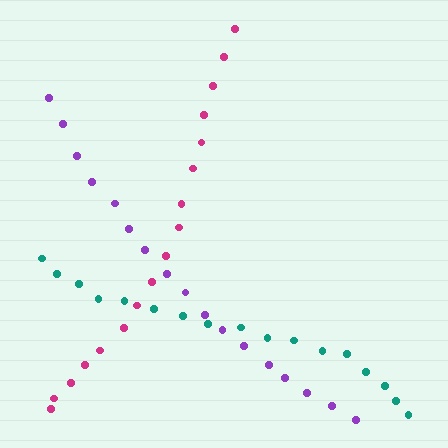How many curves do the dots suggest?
There are 3 distinct paths.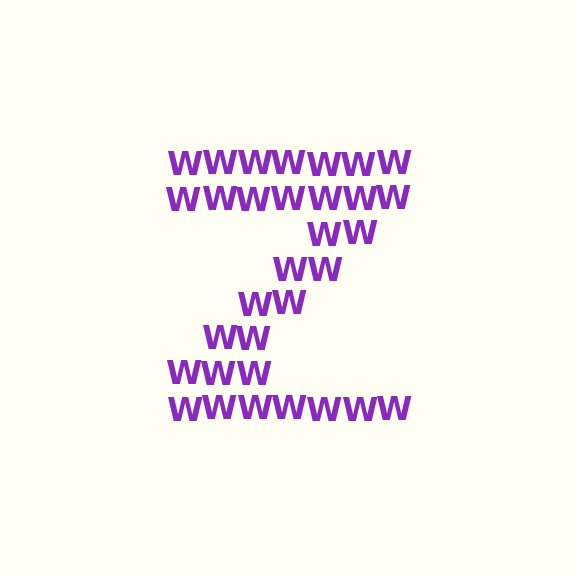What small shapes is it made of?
It is made of small letter W's.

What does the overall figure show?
The overall figure shows the letter Z.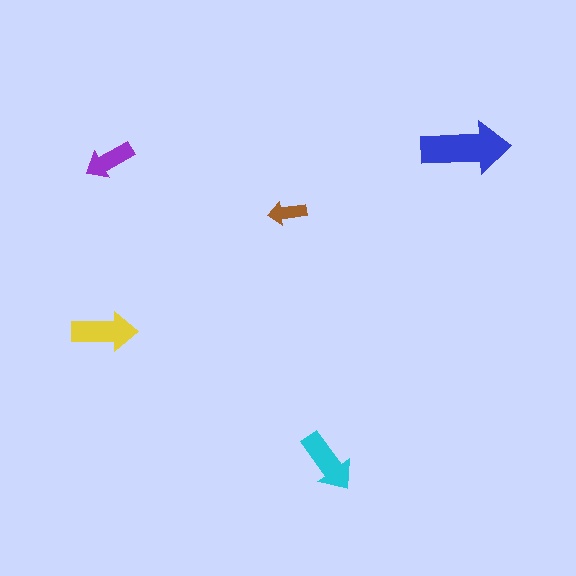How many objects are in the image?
There are 5 objects in the image.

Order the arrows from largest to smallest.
the blue one, the yellow one, the cyan one, the purple one, the brown one.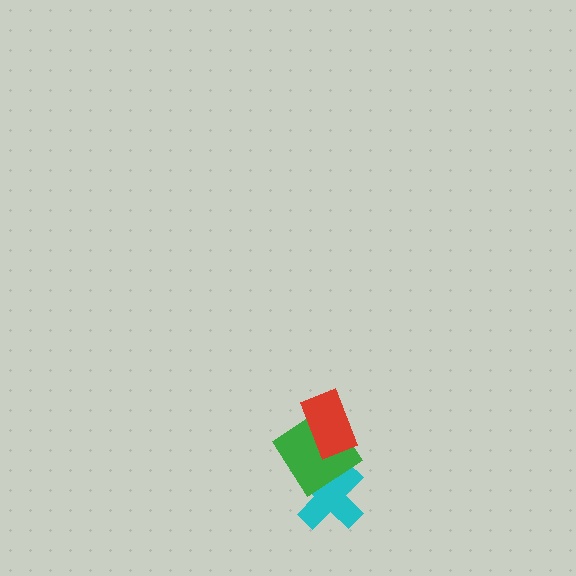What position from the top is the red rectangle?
The red rectangle is 1st from the top.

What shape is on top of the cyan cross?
The green diamond is on top of the cyan cross.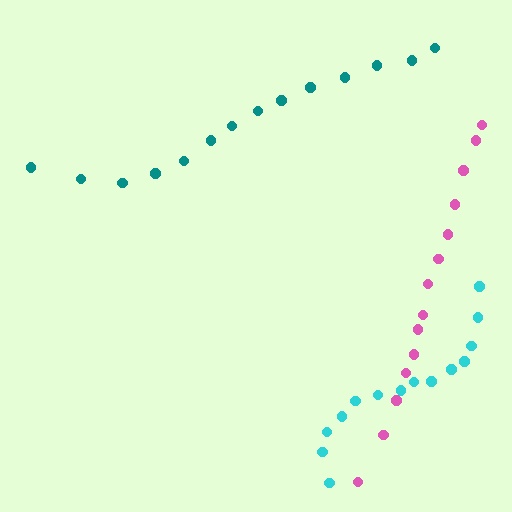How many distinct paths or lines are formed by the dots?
There are 3 distinct paths.